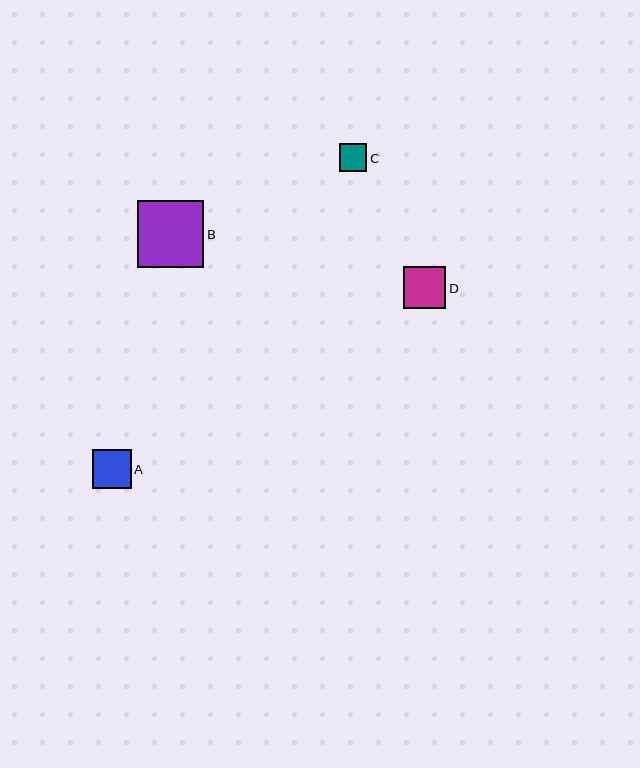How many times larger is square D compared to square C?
Square D is approximately 1.5 times the size of square C.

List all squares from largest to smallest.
From largest to smallest: B, D, A, C.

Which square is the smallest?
Square C is the smallest with a size of approximately 27 pixels.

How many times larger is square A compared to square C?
Square A is approximately 1.4 times the size of square C.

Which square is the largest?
Square B is the largest with a size of approximately 66 pixels.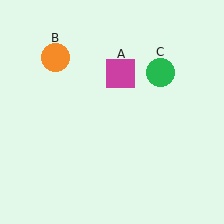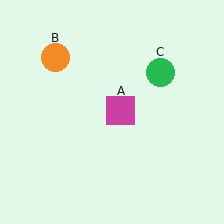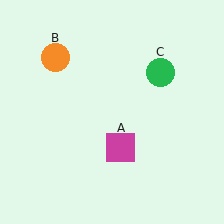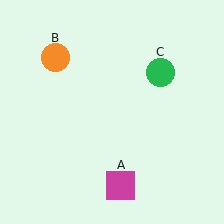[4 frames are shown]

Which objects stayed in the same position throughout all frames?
Orange circle (object B) and green circle (object C) remained stationary.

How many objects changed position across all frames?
1 object changed position: magenta square (object A).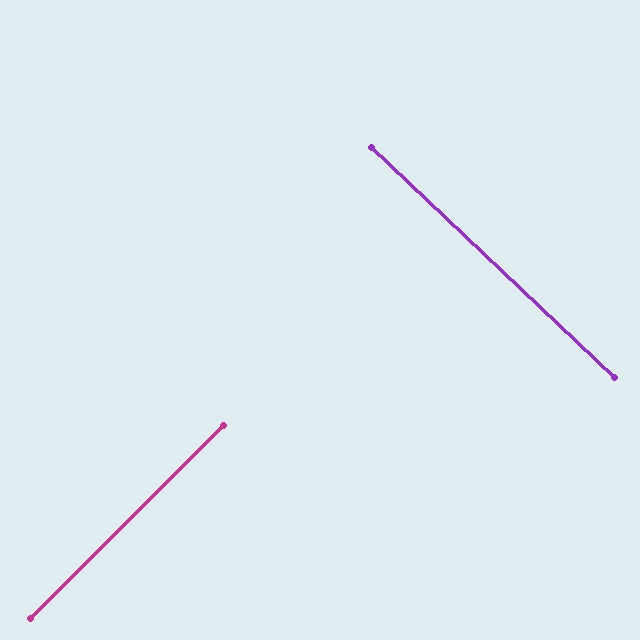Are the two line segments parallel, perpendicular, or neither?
Perpendicular — they meet at approximately 89°.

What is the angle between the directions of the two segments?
Approximately 89 degrees.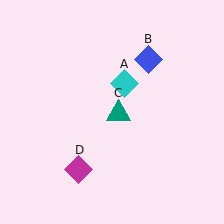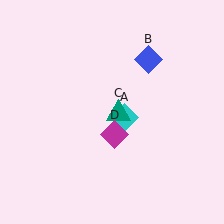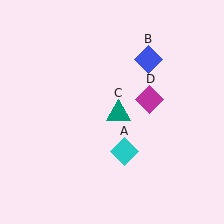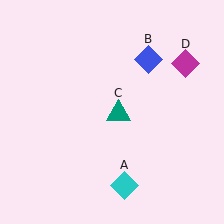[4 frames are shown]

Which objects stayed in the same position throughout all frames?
Blue diamond (object B) and teal triangle (object C) remained stationary.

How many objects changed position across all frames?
2 objects changed position: cyan diamond (object A), magenta diamond (object D).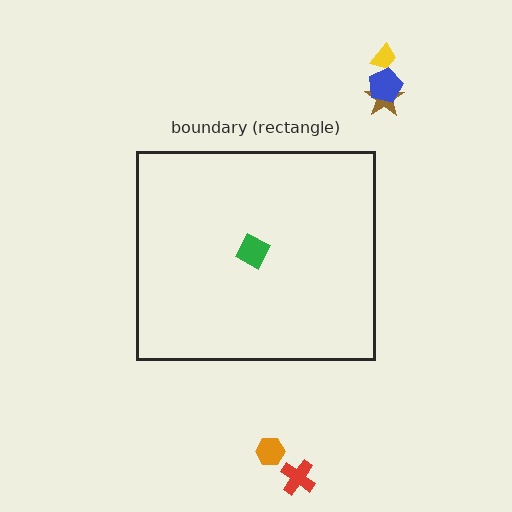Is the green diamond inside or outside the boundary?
Inside.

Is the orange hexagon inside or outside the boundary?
Outside.